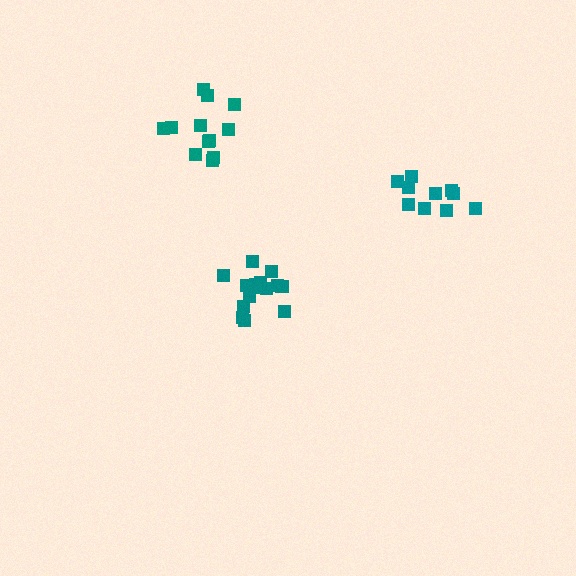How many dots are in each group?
Group 1: 15 dots, Group 2: 12 dots, Group 3: 10 dots (37 total).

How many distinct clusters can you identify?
There are 3 distinct clusters.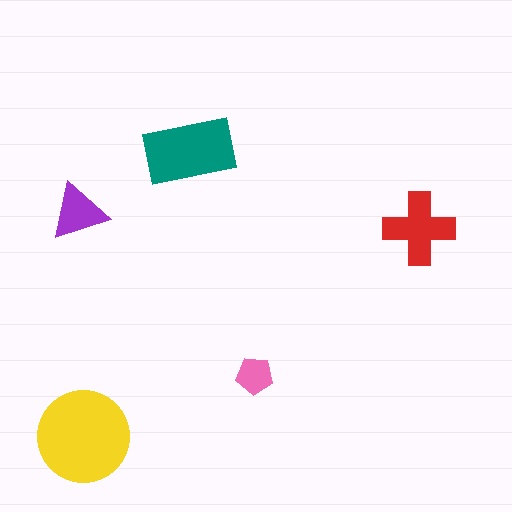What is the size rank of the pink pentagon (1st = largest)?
5th.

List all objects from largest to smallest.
The yellow circle, the teal rectangle, the red cross, the purple triangle, the pink pentagon.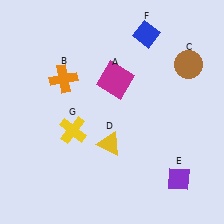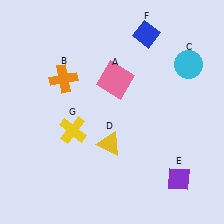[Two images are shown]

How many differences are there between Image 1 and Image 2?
There are 2 differences between the two images.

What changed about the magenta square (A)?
In Image 1, A is magenta. In Image 2, it changed to pink.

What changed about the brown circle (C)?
In Image 1, C is brown. In Image 2, it changed to cyan.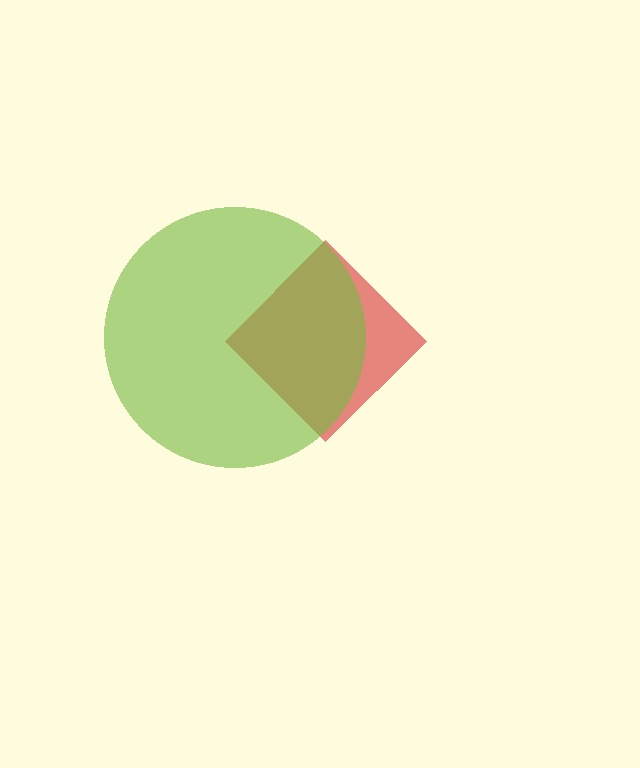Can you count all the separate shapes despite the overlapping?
Yes, there are 2 separate shapes.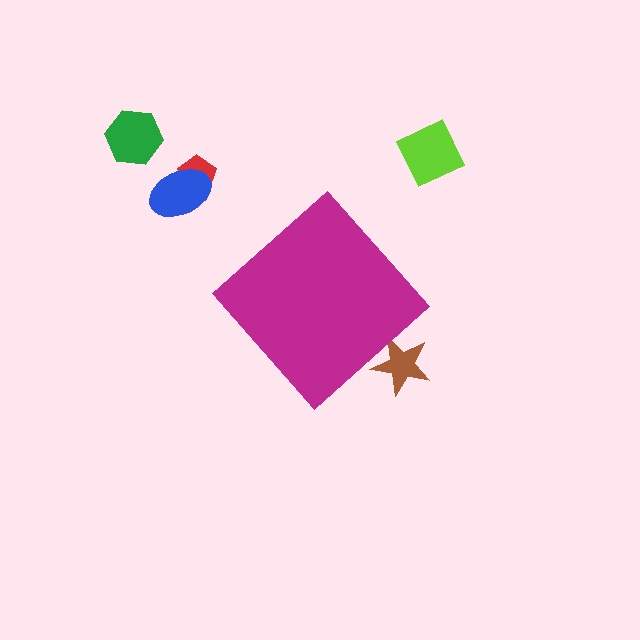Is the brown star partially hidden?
Yes, the brown star is partially hidden behind the magenta diamond.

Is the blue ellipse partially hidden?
No, the blue ellipse is fully visible.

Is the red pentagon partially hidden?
No, the red pentagon is fully visible.